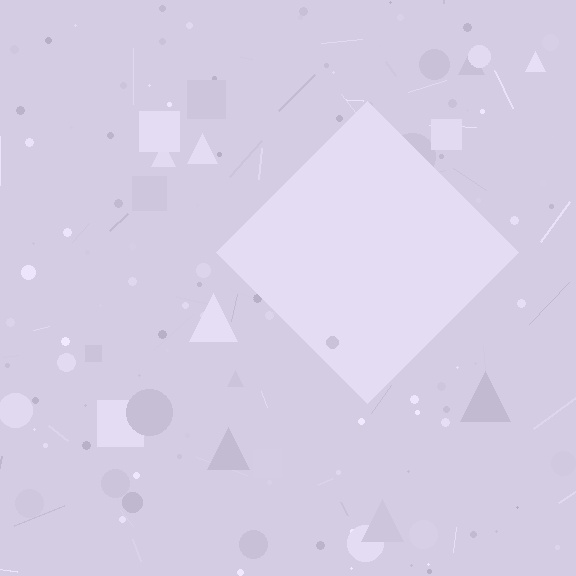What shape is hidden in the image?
A diamond is hidden in the image.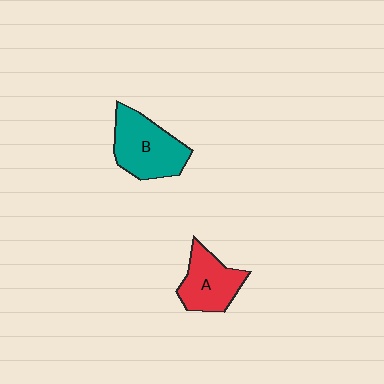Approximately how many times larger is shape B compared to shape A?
Approximately 1.2 times.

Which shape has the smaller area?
Shape A (red).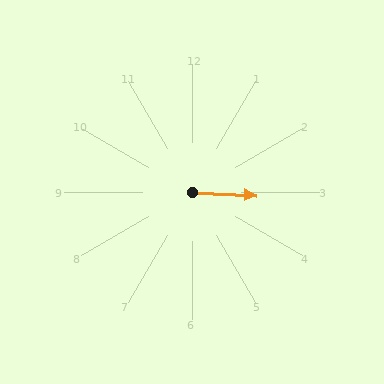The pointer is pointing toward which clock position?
Roughly 3 o'clock.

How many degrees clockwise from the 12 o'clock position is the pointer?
Approximately 93 degrees.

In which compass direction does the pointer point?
East.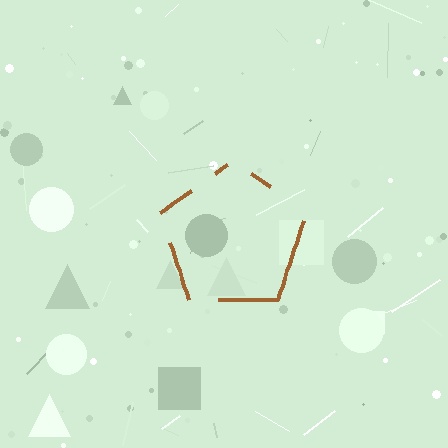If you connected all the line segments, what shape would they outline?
They would outline a pentagon.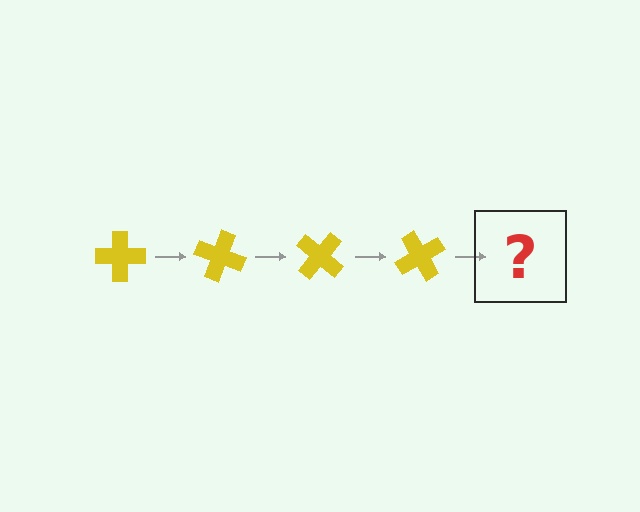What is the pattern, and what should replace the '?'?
The pattern is that the cross rotates 20 degrees each step. The '?' should be a yellow cross rotated 80 degrees.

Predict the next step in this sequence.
The next step is a yellow cross rotated 80 degrees.